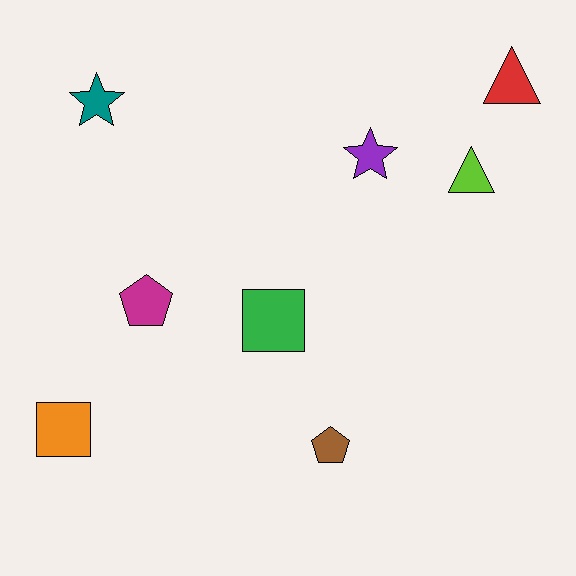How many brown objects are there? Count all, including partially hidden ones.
There is 1 brown object.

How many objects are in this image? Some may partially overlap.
There are 8 objects.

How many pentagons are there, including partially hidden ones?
There are 2 pentagons.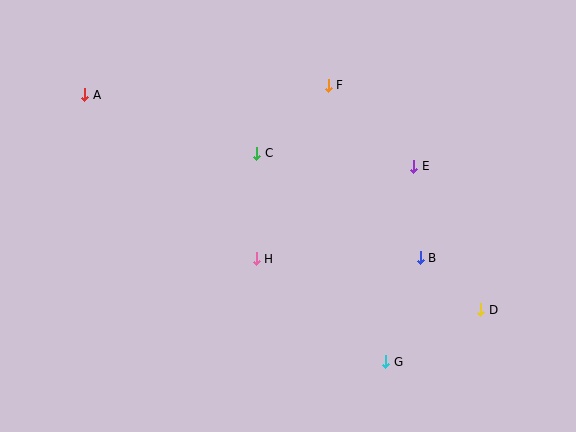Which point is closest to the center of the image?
Point H at (256, 259) is closest to the center.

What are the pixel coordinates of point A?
Point A is at (85, 95).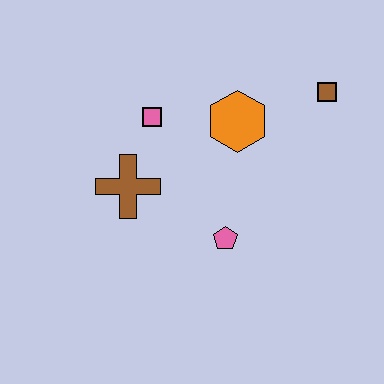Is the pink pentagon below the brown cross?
Yes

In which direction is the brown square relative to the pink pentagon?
The brown square is above the pink pentagon.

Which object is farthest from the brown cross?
The brown square is farthest from the brown cross.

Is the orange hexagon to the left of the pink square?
No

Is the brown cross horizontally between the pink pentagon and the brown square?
No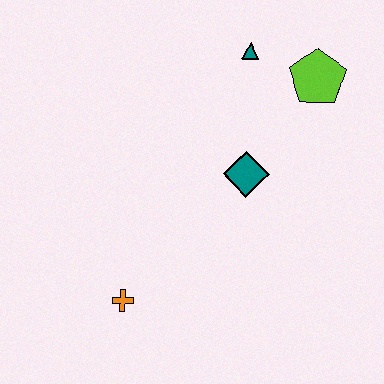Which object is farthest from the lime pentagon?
The orange cross is farthest from the lime pentagon.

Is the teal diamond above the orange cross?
Yes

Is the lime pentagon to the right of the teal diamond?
Yes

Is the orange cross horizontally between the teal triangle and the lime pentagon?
No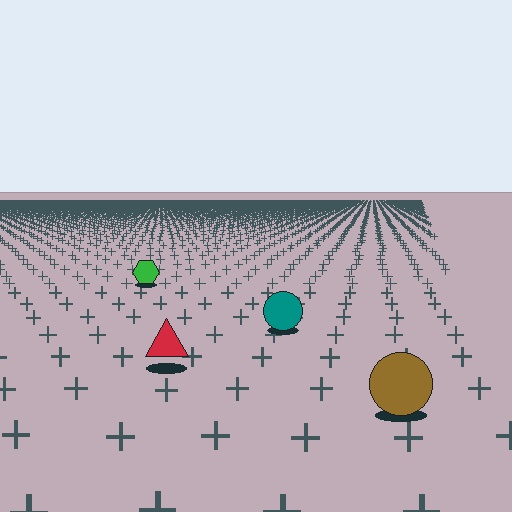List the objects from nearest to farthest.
From nearest to farthest: the brown circle, the red triangle, the teal circle, the green hexagon.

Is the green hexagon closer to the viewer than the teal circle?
No. The teal circle is closer — you can tell from the texture gradient: the ground texture is coarser near it.